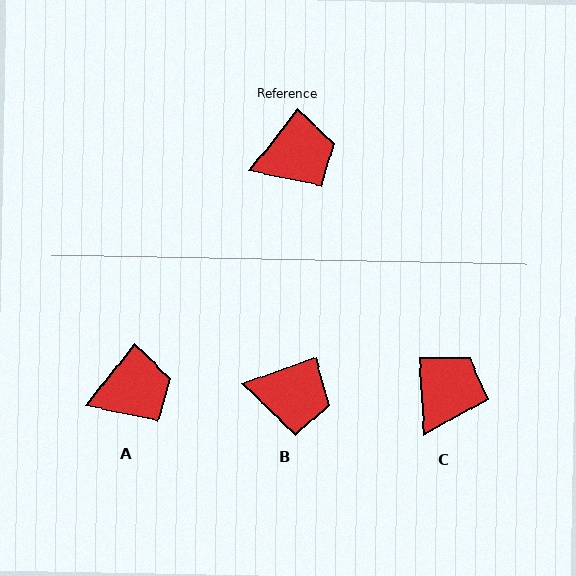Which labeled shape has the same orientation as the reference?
A.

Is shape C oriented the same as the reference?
No, it is off by about 41 degrees.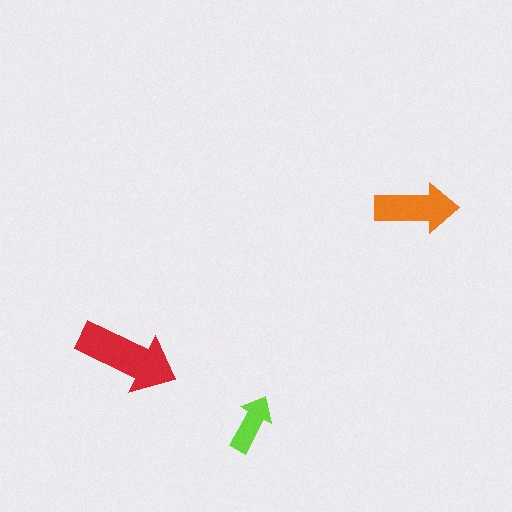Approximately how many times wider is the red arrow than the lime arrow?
About 1.5 times wider.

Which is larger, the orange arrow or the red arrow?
The red one.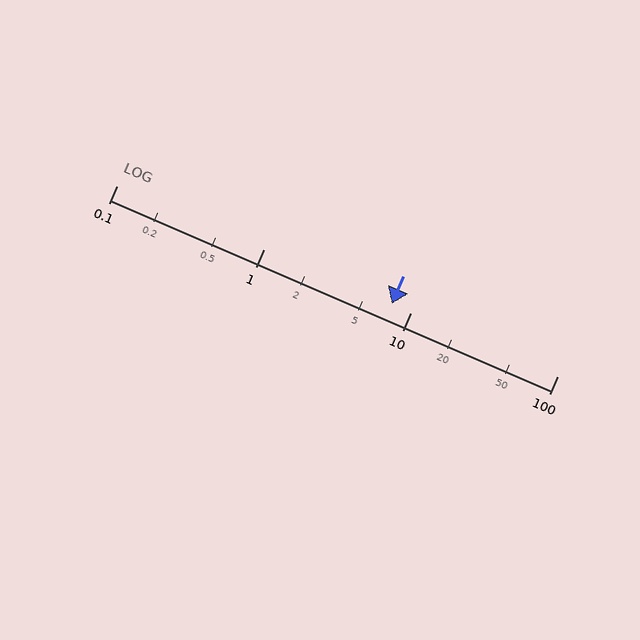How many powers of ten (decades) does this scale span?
The scale spans 3 decades, from 0.1 to 100.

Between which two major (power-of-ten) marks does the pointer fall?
The pointer is between 1 and 10.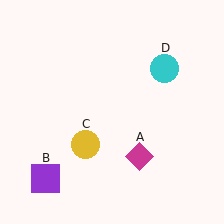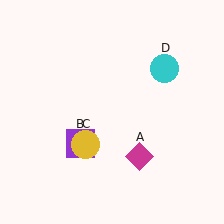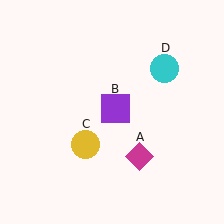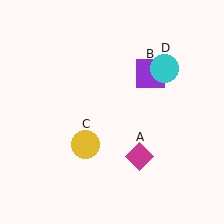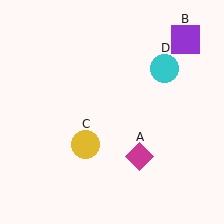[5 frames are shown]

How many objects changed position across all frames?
1 object changed position: purple square (object B).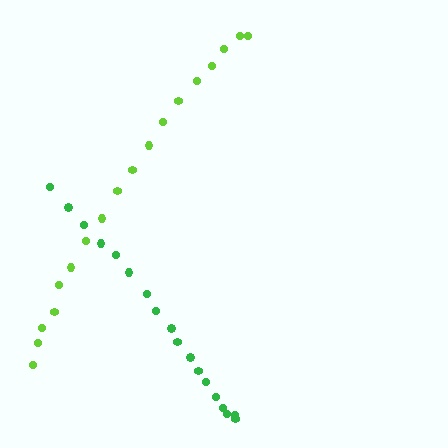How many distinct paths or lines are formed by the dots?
There are 2 distinct paths.